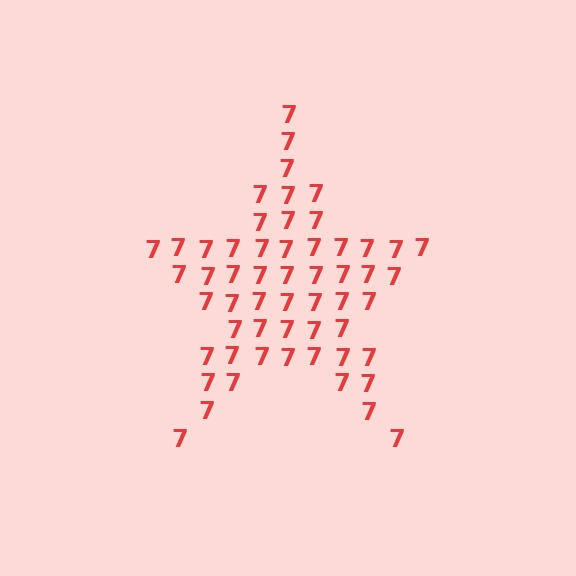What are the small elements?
The small elements are digit 7's.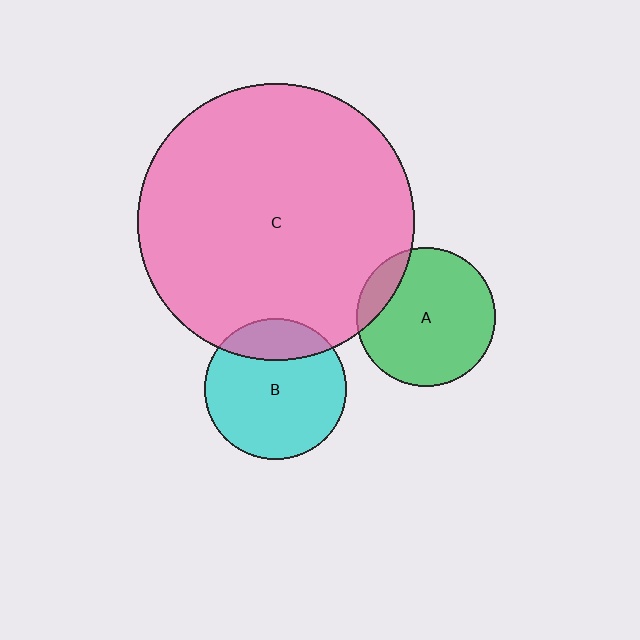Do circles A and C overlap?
Yes.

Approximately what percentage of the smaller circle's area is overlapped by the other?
Approximately 15%.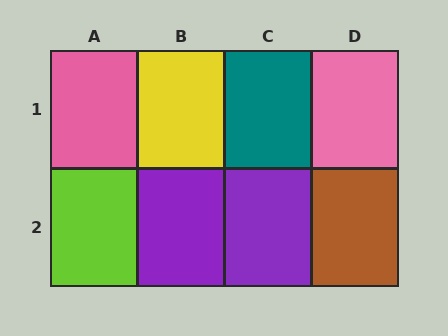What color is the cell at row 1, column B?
Yellow.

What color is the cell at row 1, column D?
Pink.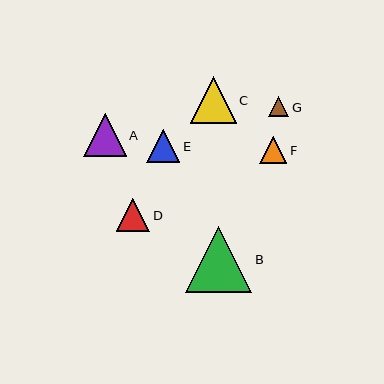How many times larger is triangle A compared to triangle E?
Triangle A is approximately 1.3 times the size of triangle E.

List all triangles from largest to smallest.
From largest to smallest: B, C, A, D, E, F, G.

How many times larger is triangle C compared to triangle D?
Triangle C is approximately 1.4 times the size of triangle D.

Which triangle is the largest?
Triangle B is the largest with a size of approximately 66 pixels.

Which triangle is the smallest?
Triangle G is the smallest with a size of approximately 20 pixels.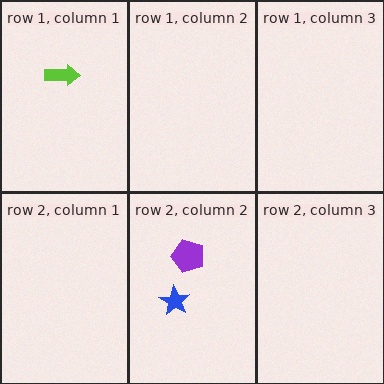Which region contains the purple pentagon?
The row 2, column 2 region.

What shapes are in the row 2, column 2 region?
The purple pentagon, the blue star.